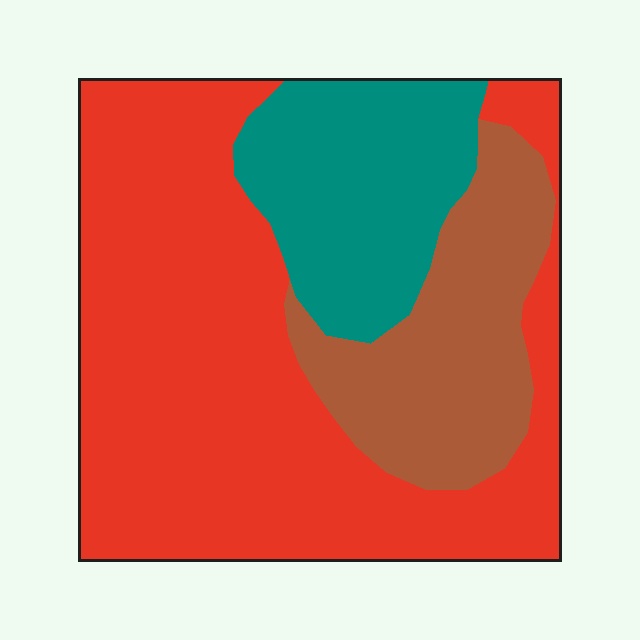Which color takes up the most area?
Red, at roughly 60%.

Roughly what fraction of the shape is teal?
Teal covers about 20% of the shape.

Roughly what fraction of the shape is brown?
Brown takes up about one fifth (1/5) of the shape.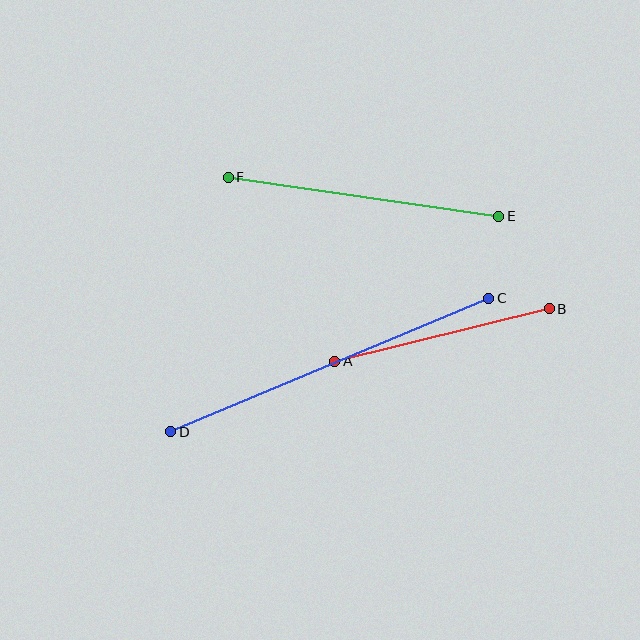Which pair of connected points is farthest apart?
Points C and D are farthest apart.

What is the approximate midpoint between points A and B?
The midpoint is at approximately (442, 335) pixels.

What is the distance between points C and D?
The distance is approximately 345 pixels.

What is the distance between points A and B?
The distance is approximately 221 pixels.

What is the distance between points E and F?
The distance is approximately 273 pixels.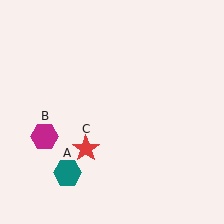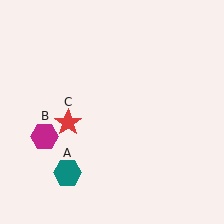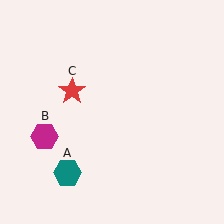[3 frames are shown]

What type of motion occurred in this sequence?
The red star (object C) rotated clockwise around the center of the scene.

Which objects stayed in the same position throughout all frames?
Teal hexagon (object A) and magenta hexagon (object B) remained stationary.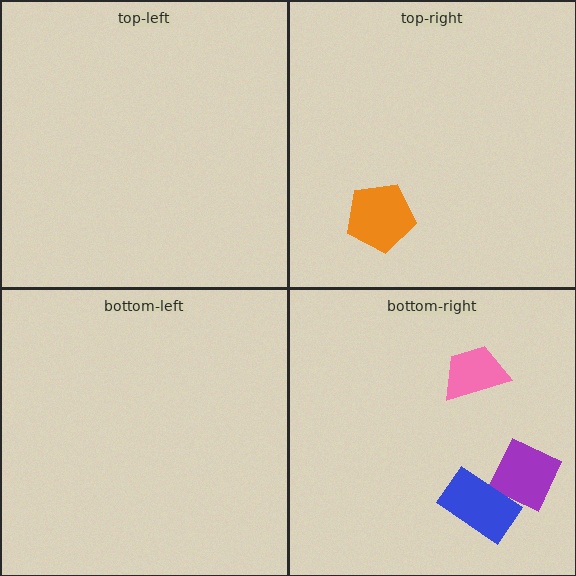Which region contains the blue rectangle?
The bottom-right region.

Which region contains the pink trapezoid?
The bottom-right region.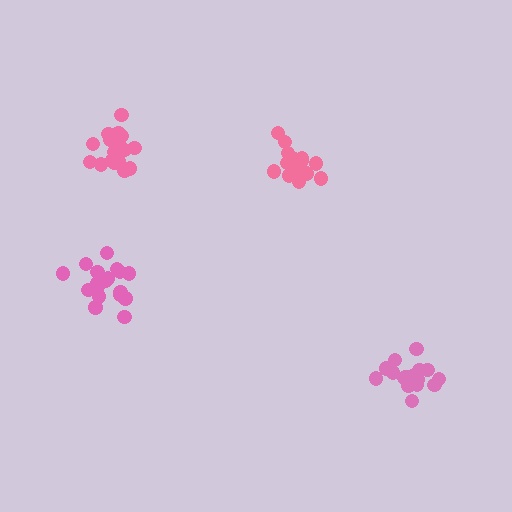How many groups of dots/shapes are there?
There are 4 groups.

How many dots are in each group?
Group 1: 19 dots, Group 2: 18 dots, Group 3: 16 dots, Group 4: 18 dots (71 total).